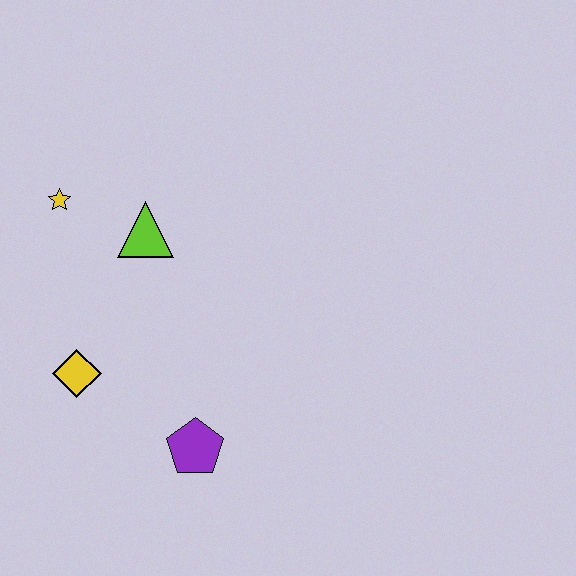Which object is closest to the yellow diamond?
The purple pentagon is closest to the yellow diamond.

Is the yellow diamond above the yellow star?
No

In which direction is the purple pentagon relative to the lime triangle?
The purple pentagon is below the lime triangle.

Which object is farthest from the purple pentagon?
The yellow star is farthest from the purple pentagon.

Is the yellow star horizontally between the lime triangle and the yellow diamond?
No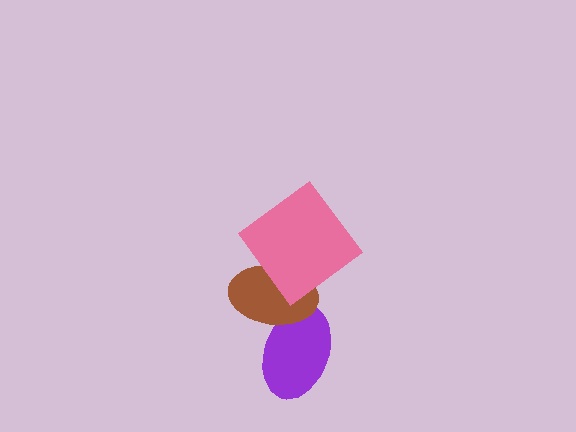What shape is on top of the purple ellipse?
The brown ellipse is on top of the purple ellipse.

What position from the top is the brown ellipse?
The brown ellipse is 2nd from the top.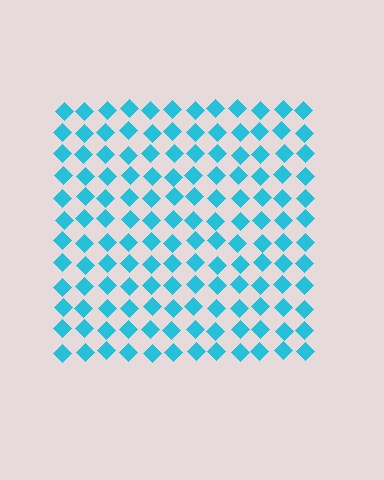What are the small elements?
The small elements are diamonds.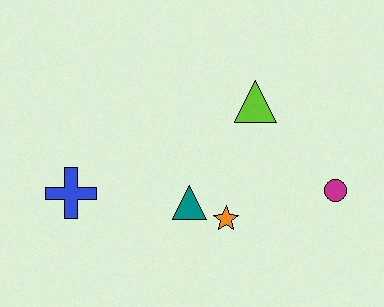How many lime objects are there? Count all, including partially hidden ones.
There is 1 lime object.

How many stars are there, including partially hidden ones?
There is 1 star.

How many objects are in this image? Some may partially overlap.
There are 5 objects.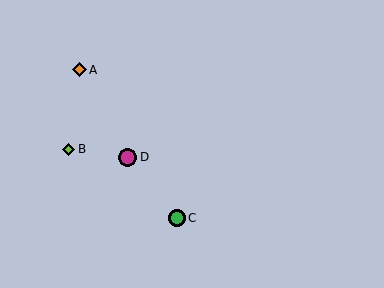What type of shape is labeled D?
Shape D is a magenta circle.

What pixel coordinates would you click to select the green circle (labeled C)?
Click at (177, 218) to select the green circle C.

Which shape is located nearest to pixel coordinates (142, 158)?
The magenta circle (labeled D) at (128, 157) is nearest to that location.